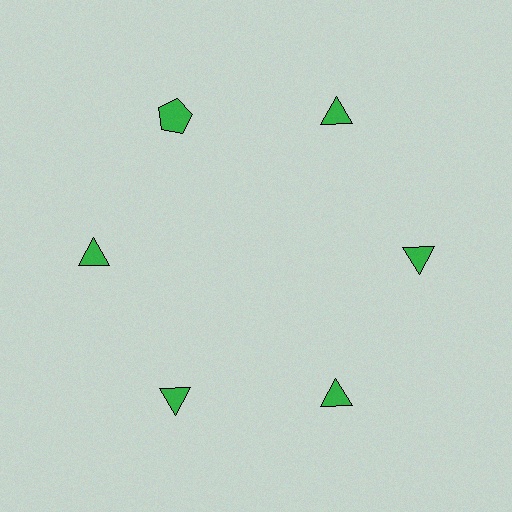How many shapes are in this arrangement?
There are 6 shapes arranged in a ring pattern.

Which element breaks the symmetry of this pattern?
The green pentagon at roughly the 11 o'clock position breaks the symmetry. All other shapes are green triangles.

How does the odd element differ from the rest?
It has a different shape: pentagon instead of triangle.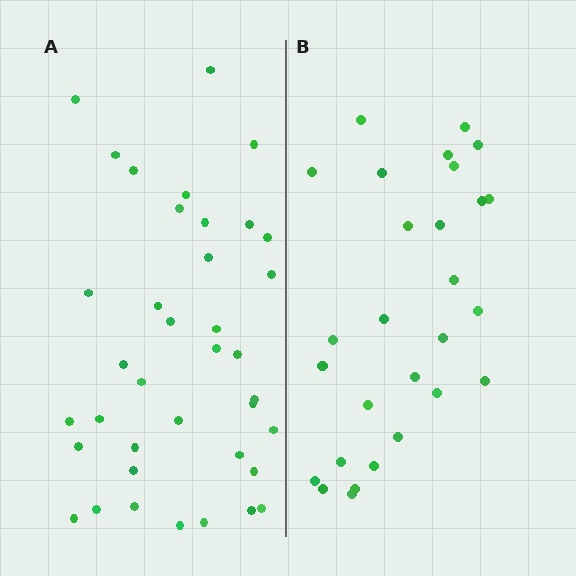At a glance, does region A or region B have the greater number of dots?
Region A (the left region) has more dots.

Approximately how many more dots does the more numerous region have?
Region A has roughly 10 or so more dots than region B.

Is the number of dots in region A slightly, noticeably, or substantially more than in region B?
Region A has noticeably more, but not dramatically so. The ratio is roughly 1.4 to 1.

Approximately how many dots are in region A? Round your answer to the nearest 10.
About 40 dots. (The exact count is 38, which rounds to 40.)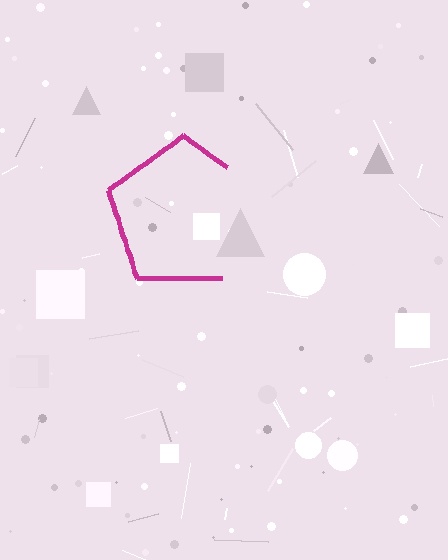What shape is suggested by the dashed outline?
The dashed outline suggests a pentagon.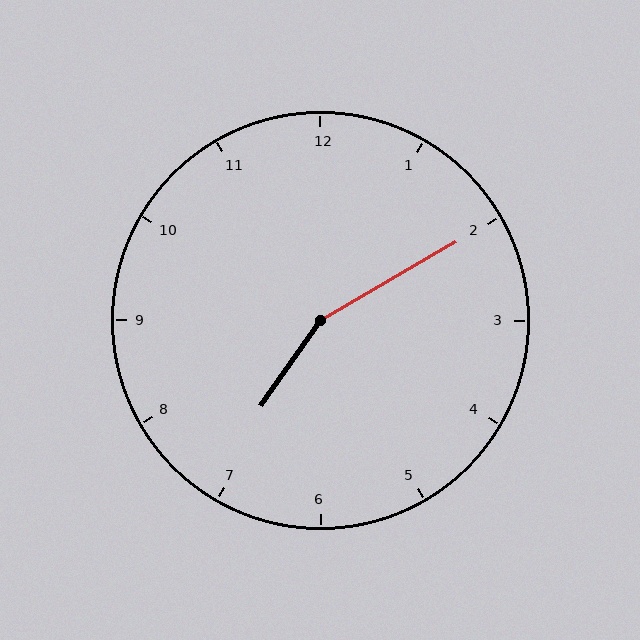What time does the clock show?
7:10.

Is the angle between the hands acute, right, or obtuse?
It is obtuse.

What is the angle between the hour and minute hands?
Approximately 155 degrees.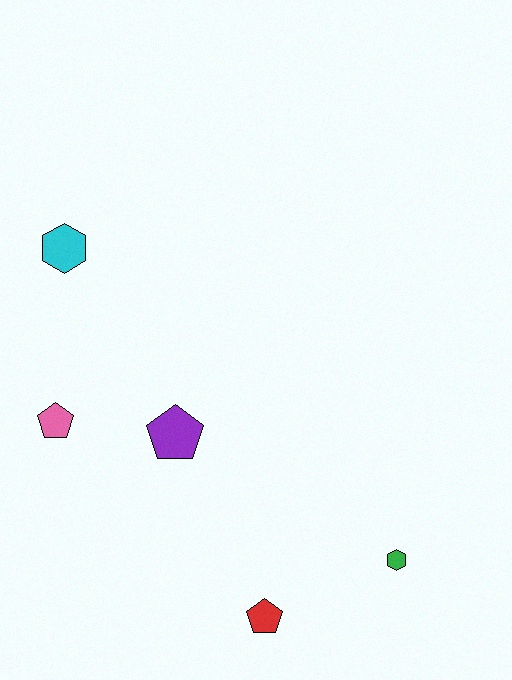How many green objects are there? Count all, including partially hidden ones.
There is 1 green object.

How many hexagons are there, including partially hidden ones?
There are 2 hexagons.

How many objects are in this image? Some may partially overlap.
There are 5 objects.